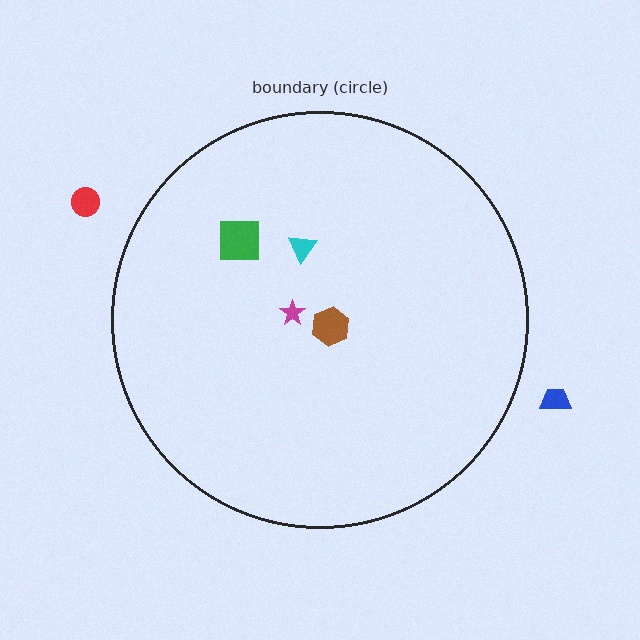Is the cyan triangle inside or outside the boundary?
Inside.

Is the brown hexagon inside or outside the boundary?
Inside.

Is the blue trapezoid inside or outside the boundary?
Outside.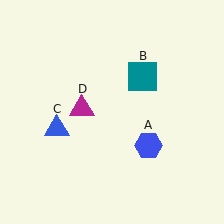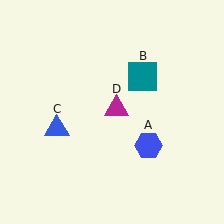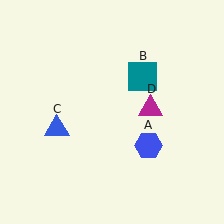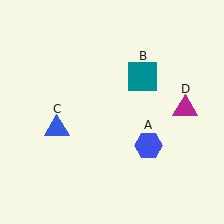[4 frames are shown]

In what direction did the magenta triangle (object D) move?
The magenta triangle (object D) moved right.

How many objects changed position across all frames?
1 object changed position: magenta triangle (object D).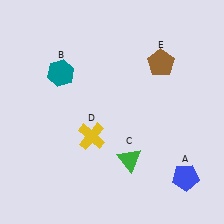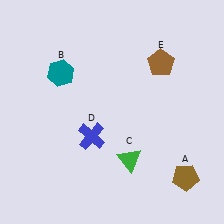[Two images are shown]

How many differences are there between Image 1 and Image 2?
There are 2 differences between the two images.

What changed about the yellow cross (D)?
In Image 1, D is yellow. In Image 2, it changed to blue.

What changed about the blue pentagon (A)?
In Image 1, A is blue. In Image 2, it changed to brown.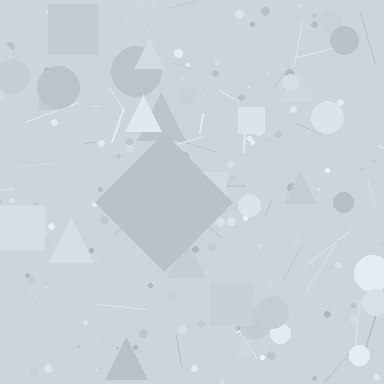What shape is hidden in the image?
A diamond is hidden in the image.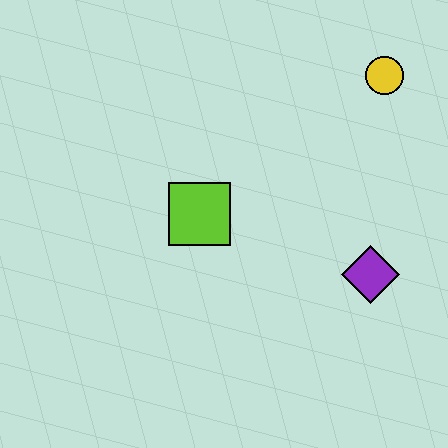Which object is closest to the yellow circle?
The purple diamond is closest to the yellow circle.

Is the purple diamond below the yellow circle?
Yes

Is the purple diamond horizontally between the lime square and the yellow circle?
Yes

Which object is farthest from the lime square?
The yellow circle is farthest from the lime square.